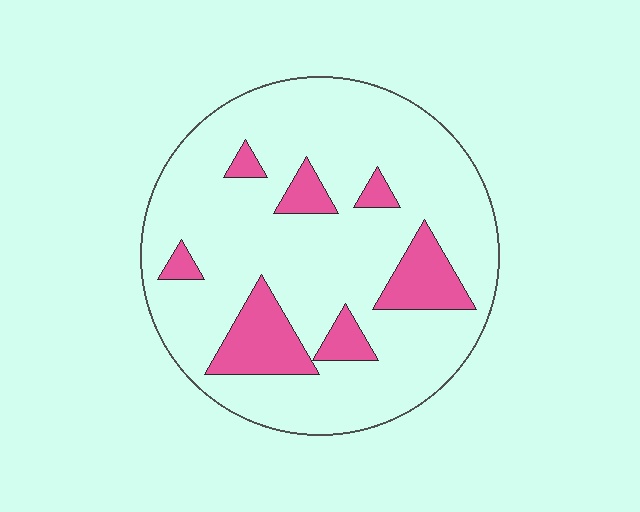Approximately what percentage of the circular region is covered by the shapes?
Approximately 15%.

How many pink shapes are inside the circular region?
7.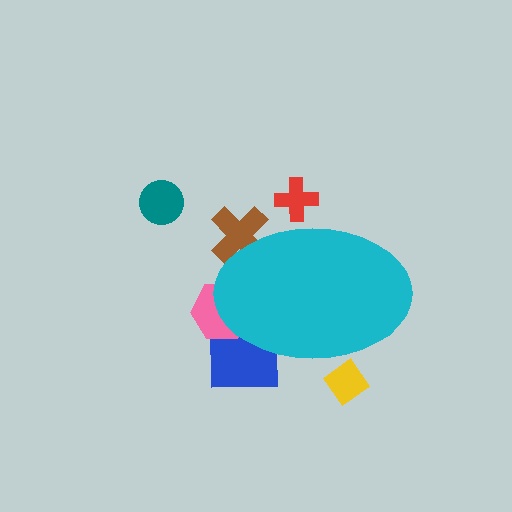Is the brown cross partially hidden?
Yes, the brown cross is partially hidden behind the cyan ellipse.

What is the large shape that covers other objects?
A cyan ellipse.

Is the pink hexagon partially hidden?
Yes, the pink hexagon is partially hidden behind the cyan ellipse.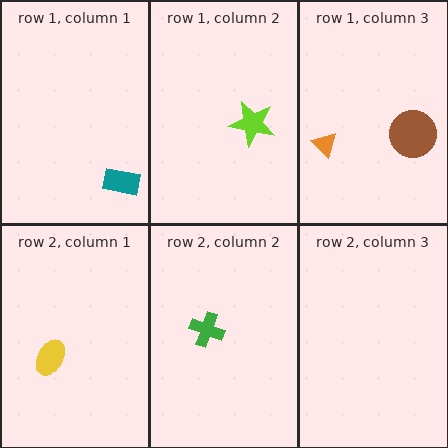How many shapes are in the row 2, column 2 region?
1.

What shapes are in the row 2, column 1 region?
The yellow ellipse.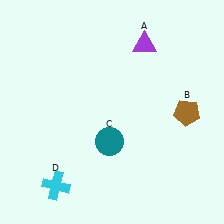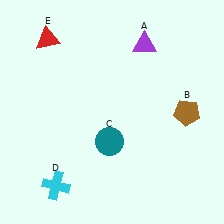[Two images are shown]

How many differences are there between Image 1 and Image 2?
There is 1 difference between the two images.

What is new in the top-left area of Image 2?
A red triangle (E) was added in the top-left area of Image 2.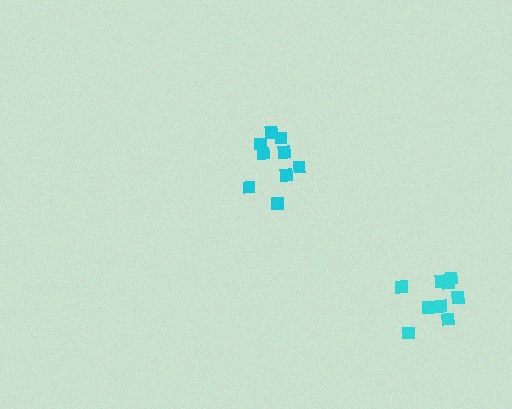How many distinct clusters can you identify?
There are 2 distinct clusters.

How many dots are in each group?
Group 1: 9 dots, Group 2: 9 dots (18 total).